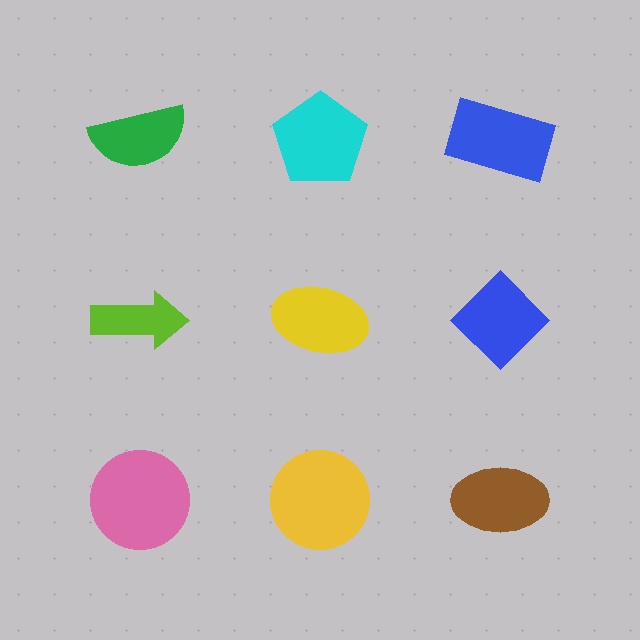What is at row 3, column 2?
A yellow circle.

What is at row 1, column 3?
A blue rectangle.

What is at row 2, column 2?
A yellow ellipse.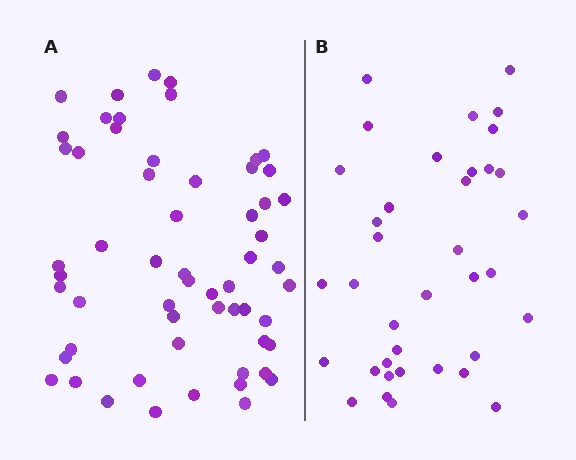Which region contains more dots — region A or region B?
Region A (the left region) has more dots.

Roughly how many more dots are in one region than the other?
Region A has approximately 20 more dots than region B.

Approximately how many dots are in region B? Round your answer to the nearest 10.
About 40 dots. (The exact count is 37, which rounds to 40.)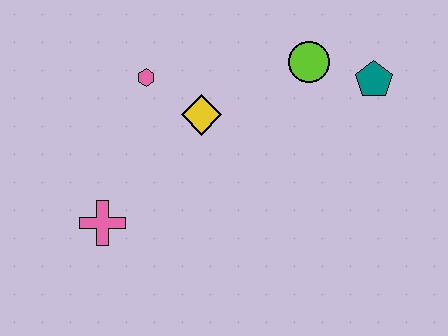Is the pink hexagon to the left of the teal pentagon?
Yes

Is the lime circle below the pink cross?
No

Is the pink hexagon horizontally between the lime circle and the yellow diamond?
No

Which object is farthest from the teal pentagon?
The pink cross is farthest from the teal pentagon.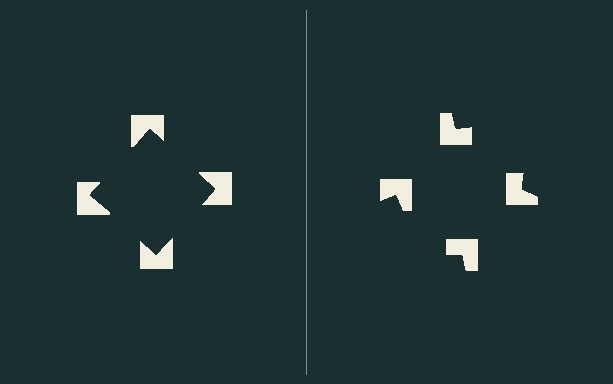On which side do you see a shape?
An illusory square appears on the left side. On the right side the wedge cuts are rotated, so no coherent shape forms.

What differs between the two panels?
The notched squares are positioned identically on both sides; only the wedge orientations differ. On the left they align to a square; on the right they are misaligned.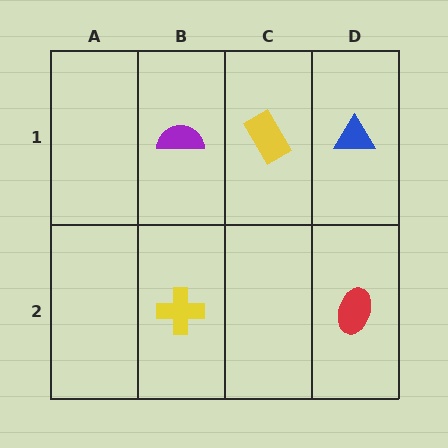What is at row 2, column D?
A red ellipse.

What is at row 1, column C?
A yellow rectangle.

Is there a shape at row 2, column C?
No, that cell is empty.